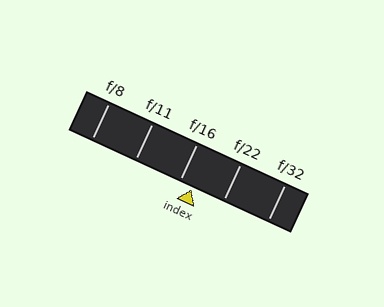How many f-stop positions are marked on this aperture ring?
There are 5 f-stop positions marked.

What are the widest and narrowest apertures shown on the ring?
The widest aperture shown is f/8 and the narrowest is f/32.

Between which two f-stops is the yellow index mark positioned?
The index mark is between f/16 and f/22.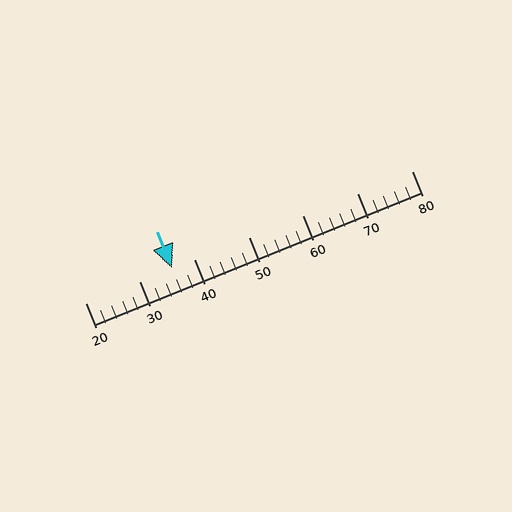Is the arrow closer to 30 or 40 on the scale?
The arrow is closer to 40.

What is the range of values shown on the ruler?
The ruler shows values from 20 to 80.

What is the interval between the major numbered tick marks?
The major tick marks are spaced 10 units apart.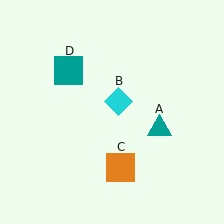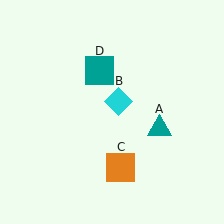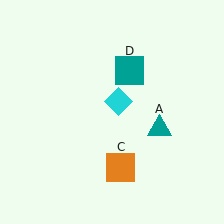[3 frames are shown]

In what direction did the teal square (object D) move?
The teal square (object D) moved right.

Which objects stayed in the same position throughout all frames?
Teal triangle (object A) and cyan diamond (object B) and orange square (object C) remained stationary.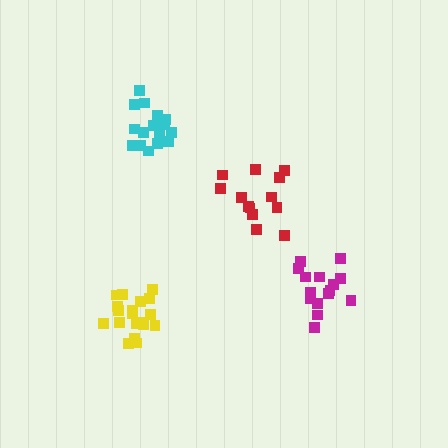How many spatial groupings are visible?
There are 4 spatial groupings.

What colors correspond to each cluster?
The clusters are colored: cyan, red, magenta, yellow.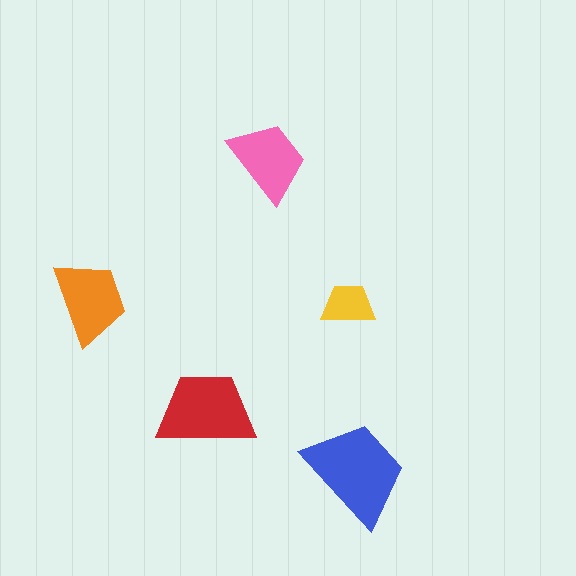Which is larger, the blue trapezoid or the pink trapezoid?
The blue one.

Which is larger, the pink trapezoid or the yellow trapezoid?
The pink one.